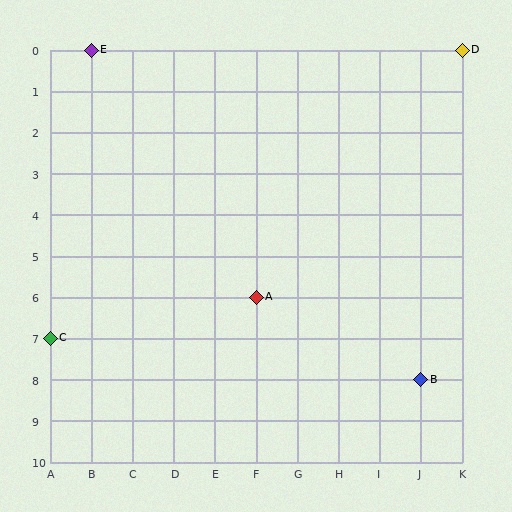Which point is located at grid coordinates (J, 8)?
Point B is at (J, 8).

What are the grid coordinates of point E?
Point E is at grid coordinates (B, 0).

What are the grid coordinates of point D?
Point D is at grid coordinates (K, 0).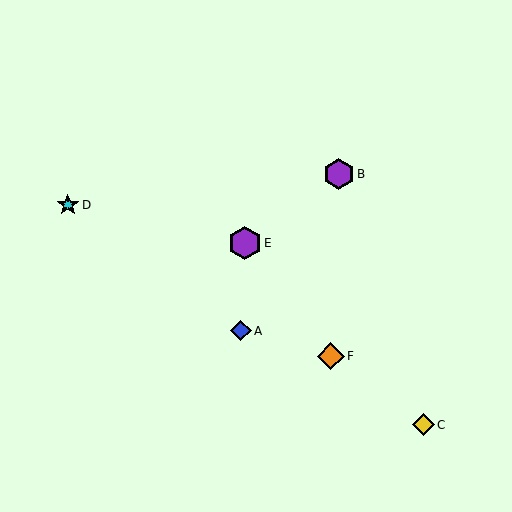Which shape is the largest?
The purple hexagon (labeled E) is the largest.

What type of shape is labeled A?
Shape A is a blue diamond.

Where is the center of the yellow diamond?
The center of the yellow diamond is at (423, 425).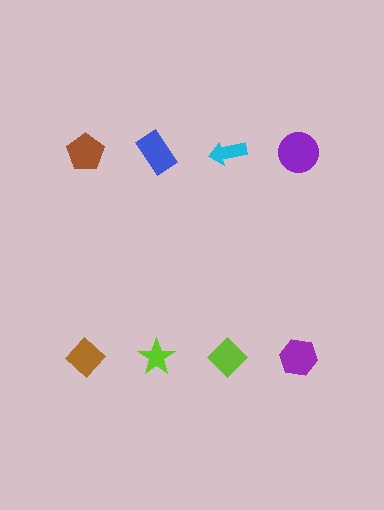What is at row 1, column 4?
A purple circle.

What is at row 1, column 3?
A cyan arrow.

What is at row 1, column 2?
A blue rectangle.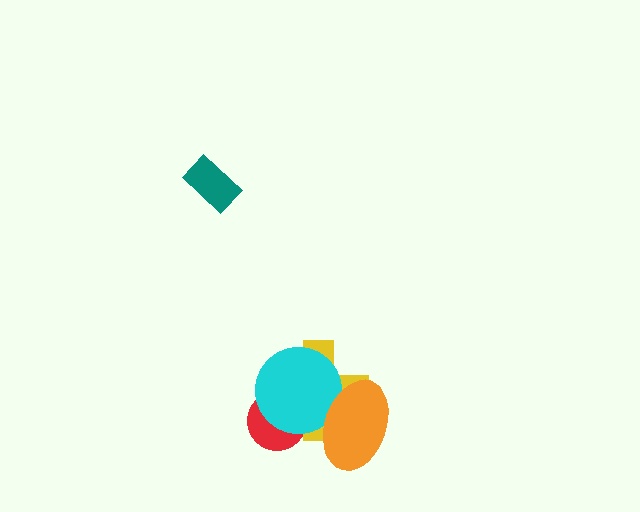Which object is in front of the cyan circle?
The orange ellipse is in front of the cyan circle.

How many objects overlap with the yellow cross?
3 objects overlap with the yellow cross.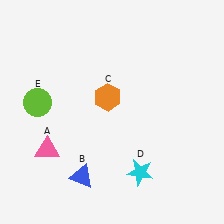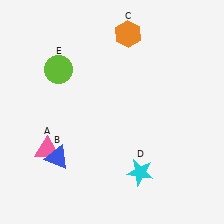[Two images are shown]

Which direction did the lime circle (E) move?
The lime circle (E) moved up.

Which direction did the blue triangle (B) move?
The blue triangle (B) moved left.